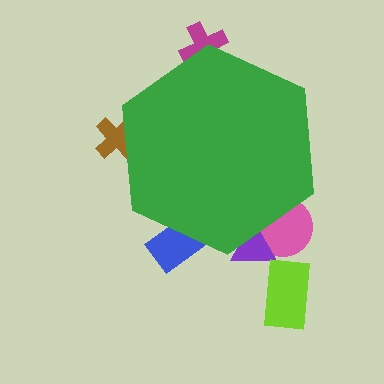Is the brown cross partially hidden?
Yes, the brown cross is partially hidden behind the green hexagon.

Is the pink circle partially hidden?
Yes, the pink circle is partially hidden behind the green hexagon.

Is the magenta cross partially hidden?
Yes, the magenta cross is partially hidden behind the green hexagon.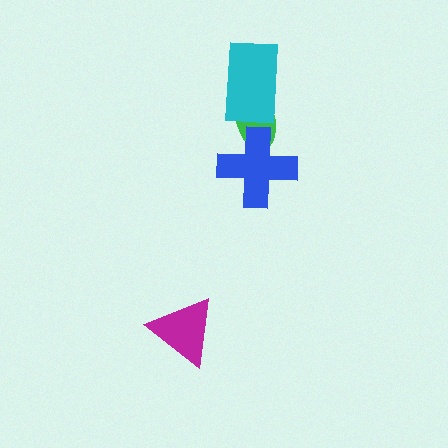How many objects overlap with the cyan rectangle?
1 object overlaps with the cyan rectangle.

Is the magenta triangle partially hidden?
No, no other shape covers it.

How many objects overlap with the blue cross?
1 object overlaps with the blue cross.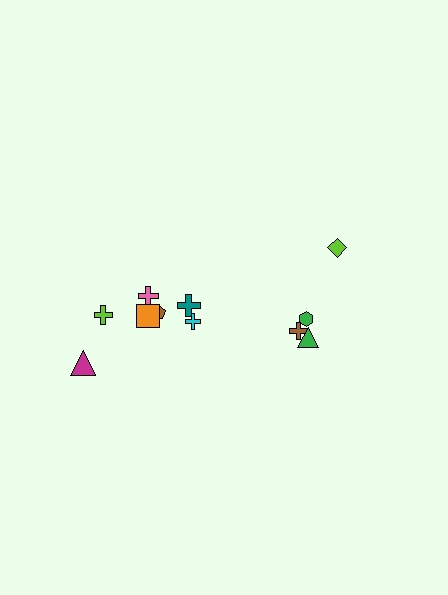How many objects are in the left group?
There are 7 objects.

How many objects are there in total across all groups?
There are 11 objects.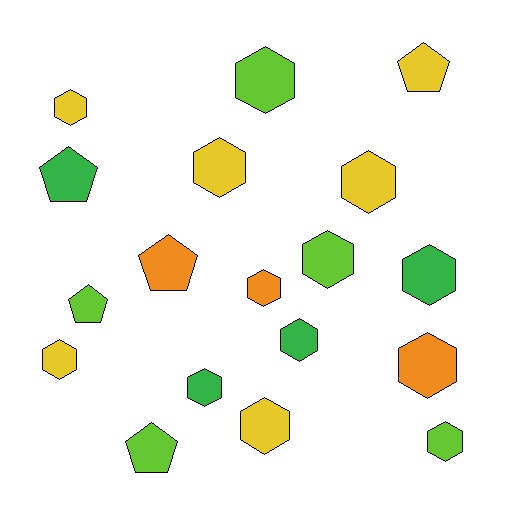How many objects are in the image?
There are 18 objects.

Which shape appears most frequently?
Hexagon, with 13 objects.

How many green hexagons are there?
There are 3 green hexagons.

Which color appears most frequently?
Yellow, with 6 objects.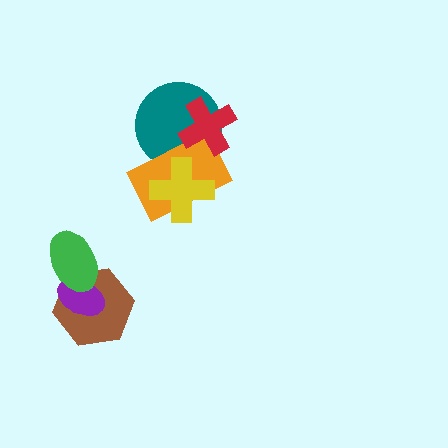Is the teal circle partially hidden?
Yes, it is partially covered by another shape.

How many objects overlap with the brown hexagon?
2 objects overlap with the brown hexagon.